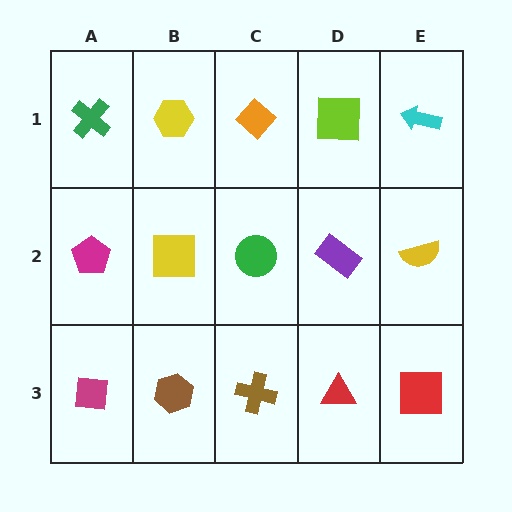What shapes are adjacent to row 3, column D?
A purple rectangle (row 2, column D), a brown cross (row 3, column C), a red square (row 3, column E).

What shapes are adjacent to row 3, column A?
A magenta pentagon (row 2, column A), a brown hexagon (row 3, column B).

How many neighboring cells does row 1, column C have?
3.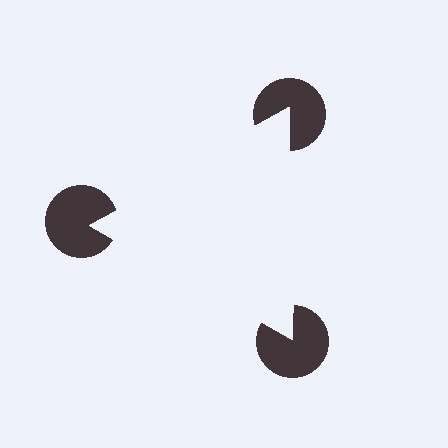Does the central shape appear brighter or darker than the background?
It typically appears slightly brighter than the background, even though no actual brightness change is drawn.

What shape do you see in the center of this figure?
An illusory triangle — its edges are inferred from the aligned wedge cuts in the pac-man discs, not physically drawn.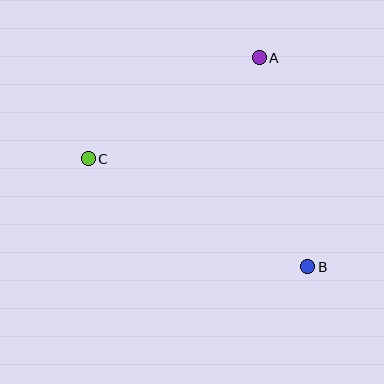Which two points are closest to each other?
Points A and C are closest to each other.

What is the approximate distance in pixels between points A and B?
The distance between A and B is approximately 214 pixels.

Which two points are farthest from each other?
Points B and C are farthest from each other.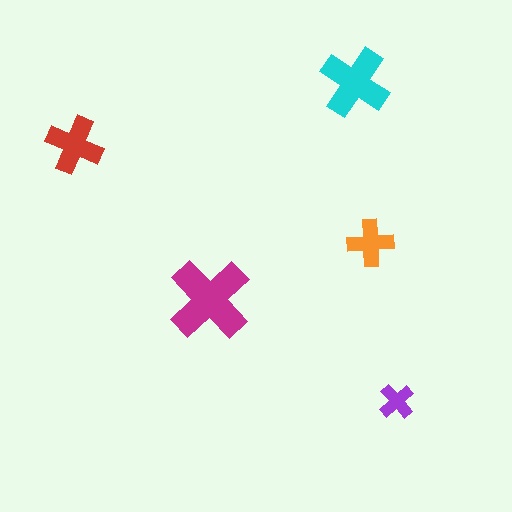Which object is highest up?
The cyan cross is topmost.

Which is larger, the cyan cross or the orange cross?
The cyan one.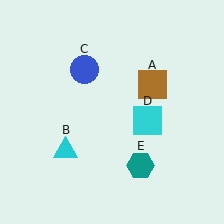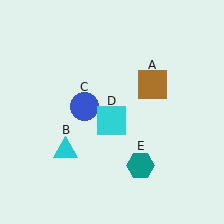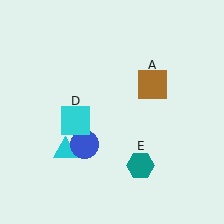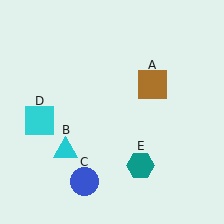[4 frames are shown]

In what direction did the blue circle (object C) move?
The blue circle (object C) moved down.